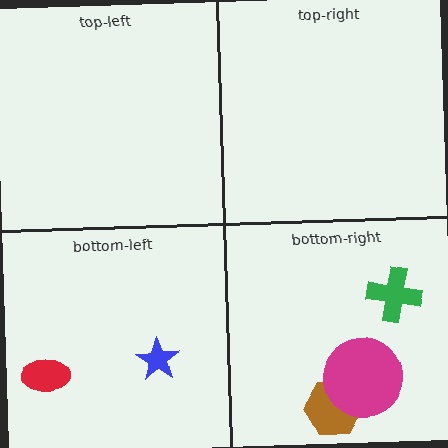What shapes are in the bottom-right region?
The brown hexagon, the green cross, the magenta circle.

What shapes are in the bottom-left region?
The red ellipse, the blue star.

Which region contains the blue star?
The bottom-left region.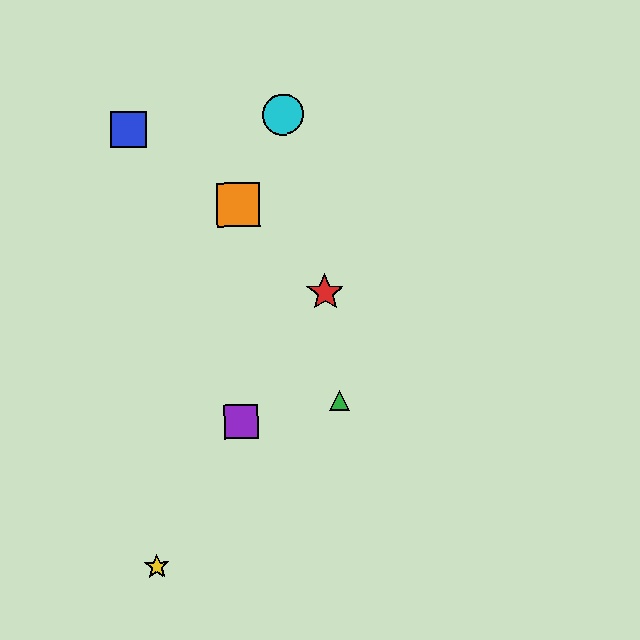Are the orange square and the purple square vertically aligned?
Yes, both are at x≈238.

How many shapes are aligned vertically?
2 shapes (the purple square, the orange square) are aligned vertically.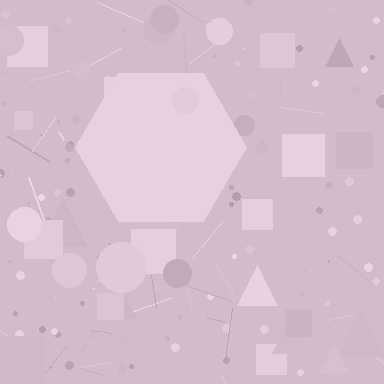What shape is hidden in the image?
A hexagon is hidden in the image.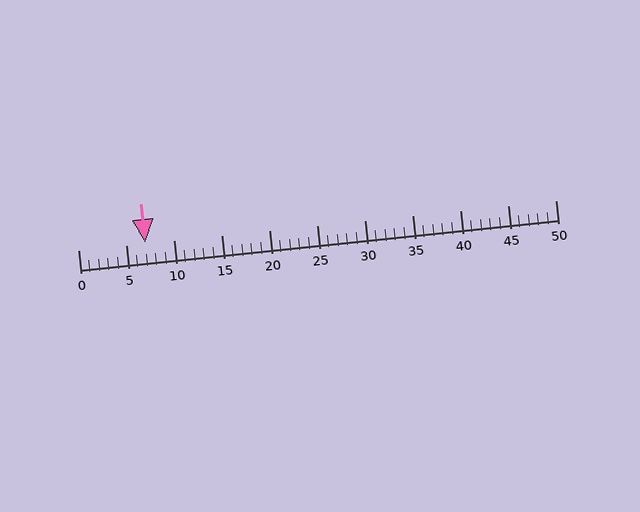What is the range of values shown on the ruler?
The ruler shows values from 0 to 50.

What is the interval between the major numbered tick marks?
The major tick marks are spaced 5 units apart.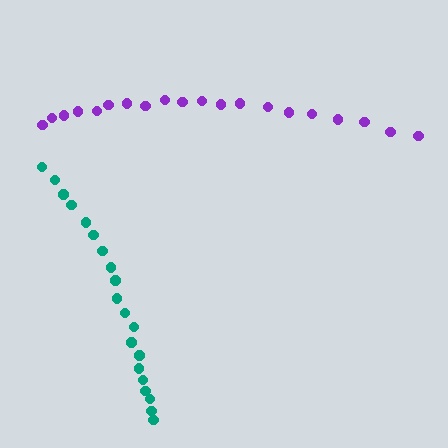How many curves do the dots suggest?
There are 2 distinct paths.